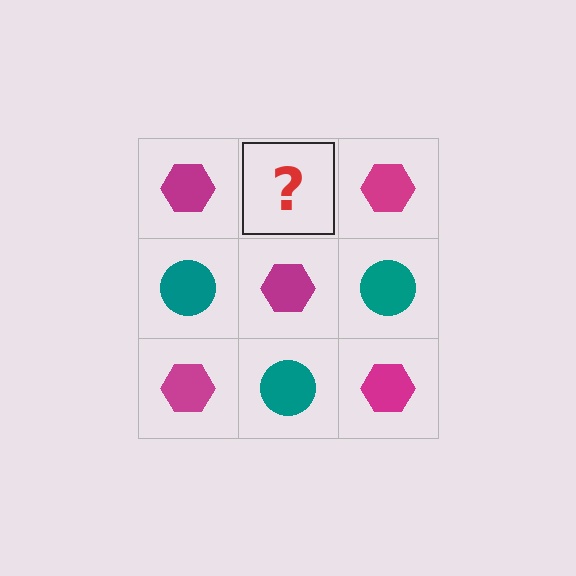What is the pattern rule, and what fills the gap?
The rule is that it alternates magenta hexagon and teal circle in a checkerboard pattern. The gap should be filled with a teal circle.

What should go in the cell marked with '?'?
The missing cell should contain a teal circle.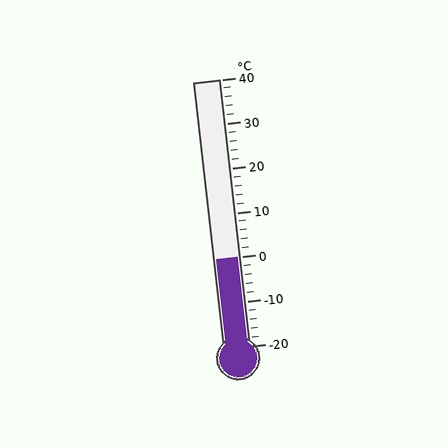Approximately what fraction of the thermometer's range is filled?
The thermometer is filled to approximately 35% of its range.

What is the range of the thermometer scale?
The thermometer scale ranges from -20°C to 40°C.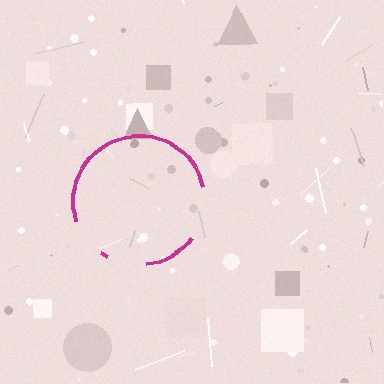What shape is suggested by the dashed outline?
The dashed outline suggests a circle.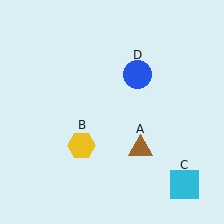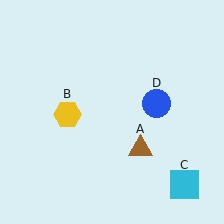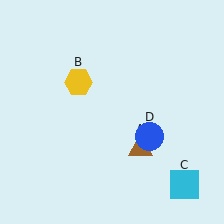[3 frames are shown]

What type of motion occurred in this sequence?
The yellow hexagon (object B), blue circle (object D) rotated clockwise around the center of the scene.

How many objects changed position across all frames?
2 objects changed position: yellow hexagon (object B), blue circle (object D).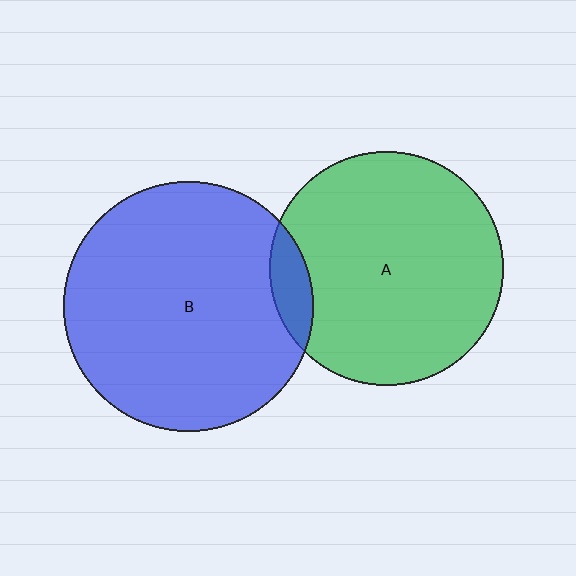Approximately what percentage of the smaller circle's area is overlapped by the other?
Approximately 10%.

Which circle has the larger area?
Circle B (blue).